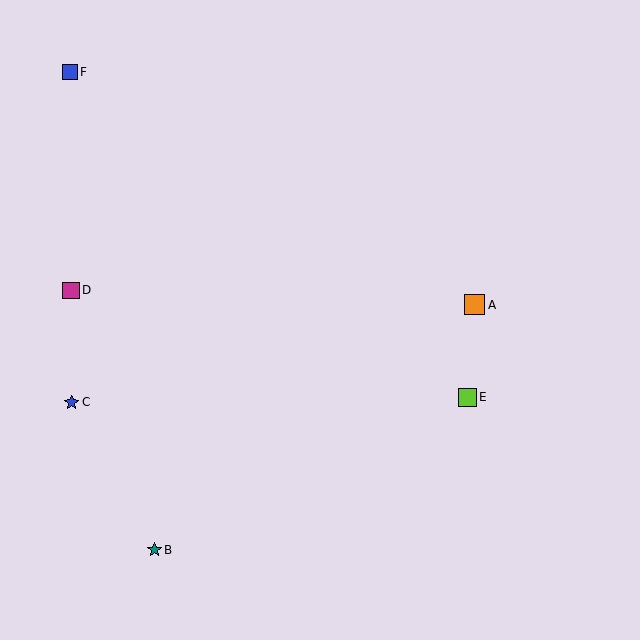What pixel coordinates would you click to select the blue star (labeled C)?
Click at (72, 402) to select the blue star C.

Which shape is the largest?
The orange square (labeled A) is the largest.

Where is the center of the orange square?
The center of the orange square is at (475, 305).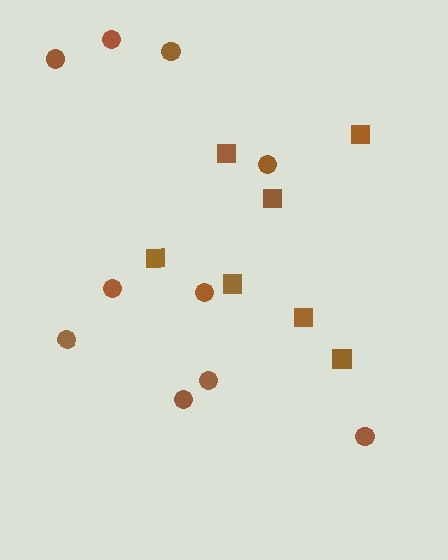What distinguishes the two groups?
There are 2 groups: one group of squares (7) and one group of circles (10).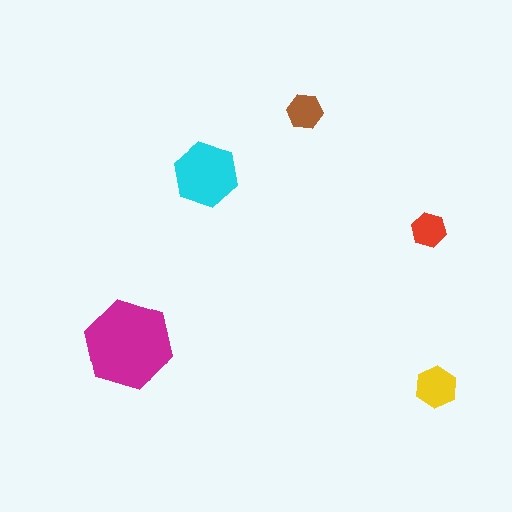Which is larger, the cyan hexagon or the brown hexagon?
The cyan one.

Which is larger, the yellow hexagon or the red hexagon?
The yellow one.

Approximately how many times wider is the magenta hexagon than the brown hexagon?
About 2.5 times wider.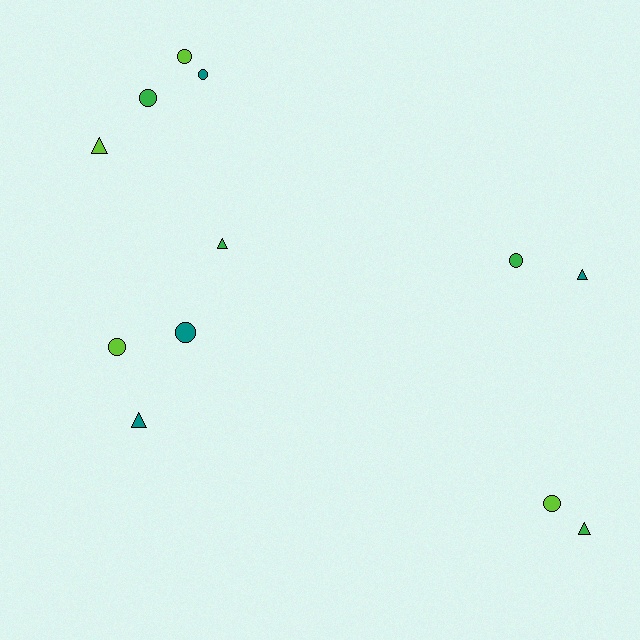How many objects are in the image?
There are 12 objects.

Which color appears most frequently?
Green, with 4 objects.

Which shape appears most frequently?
Circle, with 7 objects.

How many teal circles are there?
There are 2 teal circles.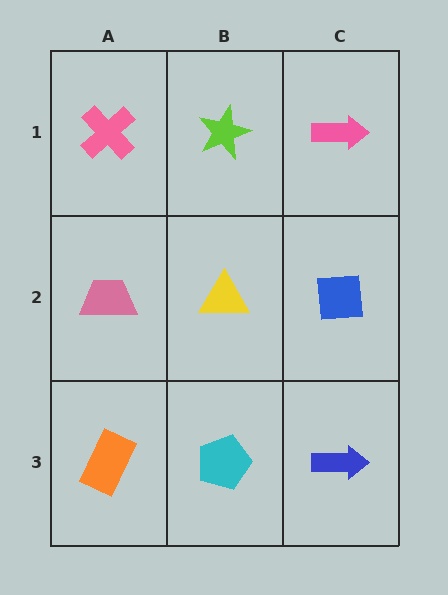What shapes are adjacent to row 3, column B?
A yellow triangle (row 2, column B), an orange rectangle (row 3, column A), a blue arrow (row 3, column C).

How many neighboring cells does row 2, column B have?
4.